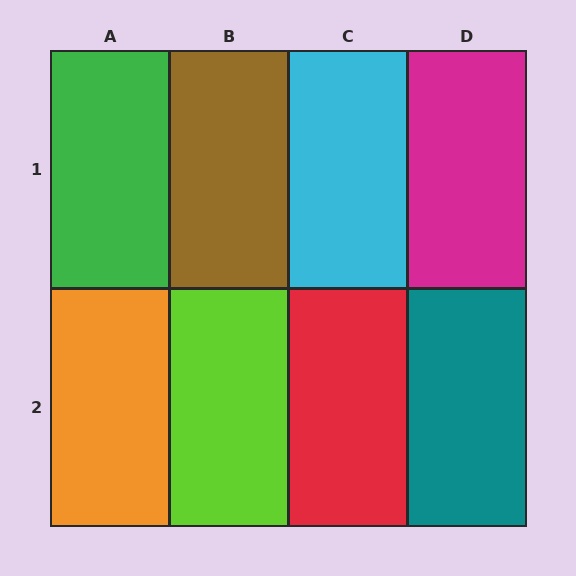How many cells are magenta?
1 cell is magenta.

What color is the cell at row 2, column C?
Red.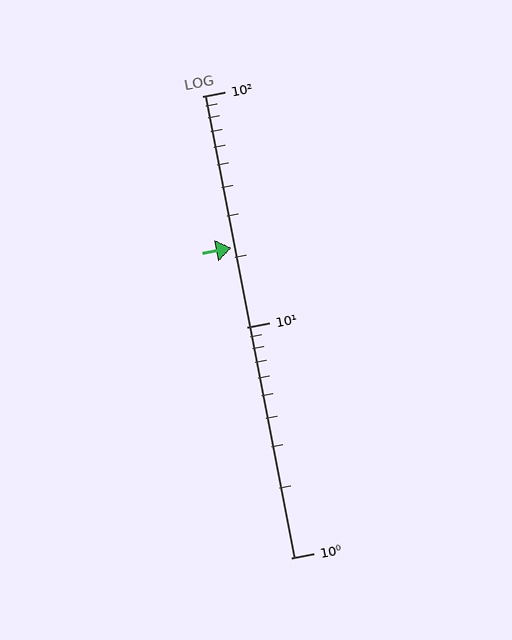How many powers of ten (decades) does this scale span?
The scale spans 2 decades, from 1 to 100.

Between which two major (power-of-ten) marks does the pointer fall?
The pointer is between 10 and 100.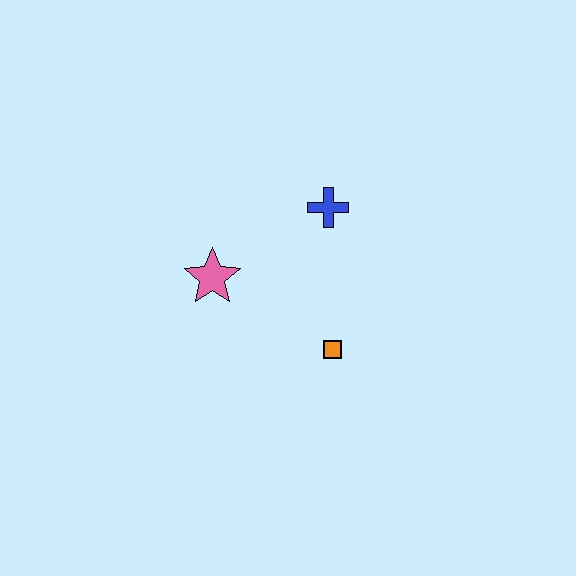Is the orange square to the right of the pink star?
Yes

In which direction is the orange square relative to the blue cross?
The orange square is below the blue cross.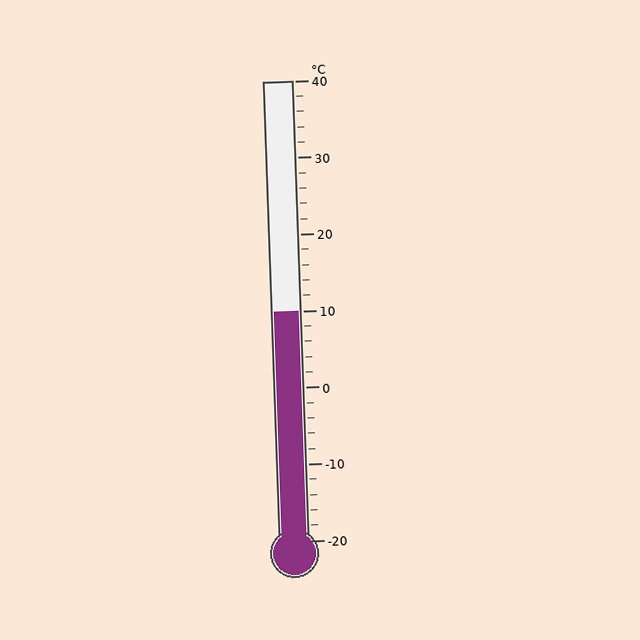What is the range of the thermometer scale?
The thermometer scale ranges from -20°C to 40°C.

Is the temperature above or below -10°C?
The temperature is above -10°C.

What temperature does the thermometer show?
The thermometer shows approximately 10°C.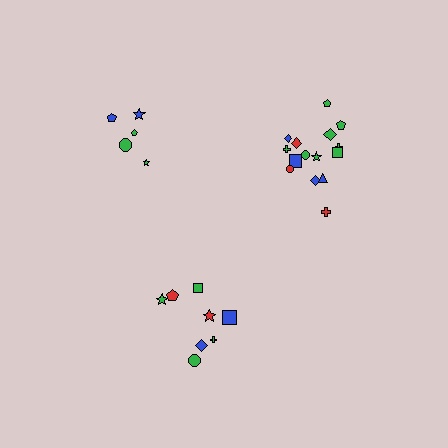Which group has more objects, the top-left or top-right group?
The top-right group.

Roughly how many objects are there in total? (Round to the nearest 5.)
Roughly 30 objects in total.